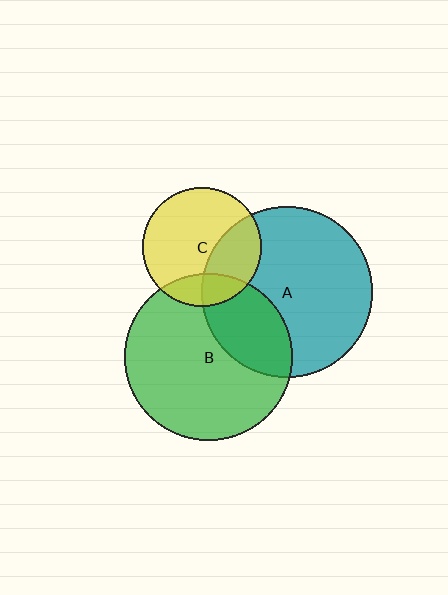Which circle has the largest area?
Circle A (teal).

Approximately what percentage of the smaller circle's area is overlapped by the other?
Approximately 20%.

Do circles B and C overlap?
Yes.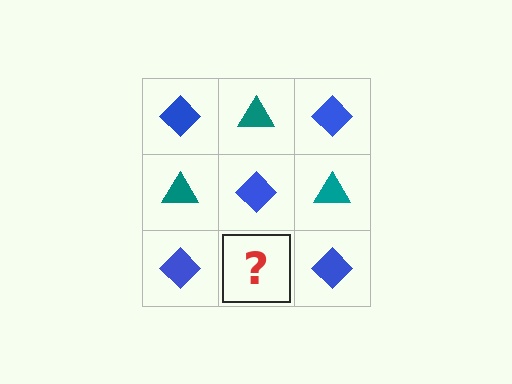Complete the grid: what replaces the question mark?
The question mark should be replaced with a teal triangle.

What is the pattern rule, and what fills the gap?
The rule is that it alternates blue diamond and teal triangle in a checkerboard pattern. The gap should be filled with a teal triangle.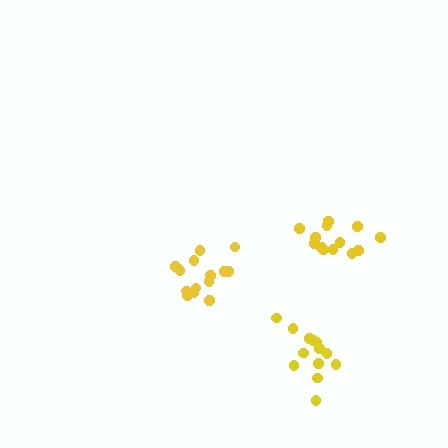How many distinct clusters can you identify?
There are 3 distinct clusters.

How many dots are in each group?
Group 1: 14 dots, Group 2: 13 dots, Group 3: 13 dots (40 total).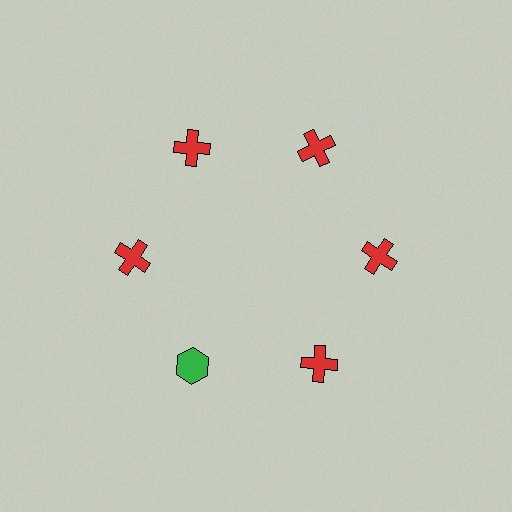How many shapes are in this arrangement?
There are 6 shapes arranged in a ring pattern.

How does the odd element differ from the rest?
It differs in both color (green instead of red) and shape (hexagon instead of cross).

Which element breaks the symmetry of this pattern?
The green hexagon at roughly the 7 o'clock position breaks the symmetry. All other shapes are red crosses.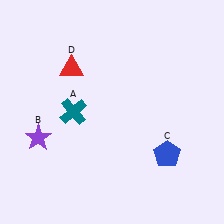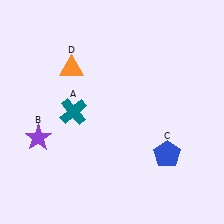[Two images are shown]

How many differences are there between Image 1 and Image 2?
There is 1 difference between the two images.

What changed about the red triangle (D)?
In Image 1, D is red. In Image 2, it changed to orange.